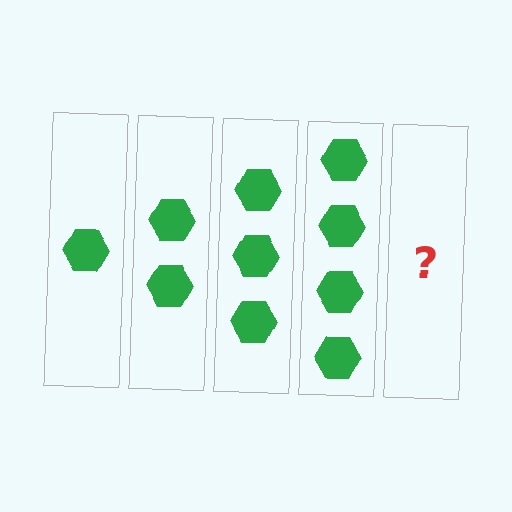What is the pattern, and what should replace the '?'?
The pattern is that each step adds one more hexagon. The '?' should be 5 hexagons.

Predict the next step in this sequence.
The next step is 5 hexagons.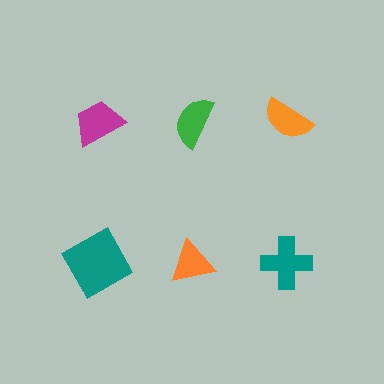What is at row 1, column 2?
A green semicircle.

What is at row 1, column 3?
An orange semicircle.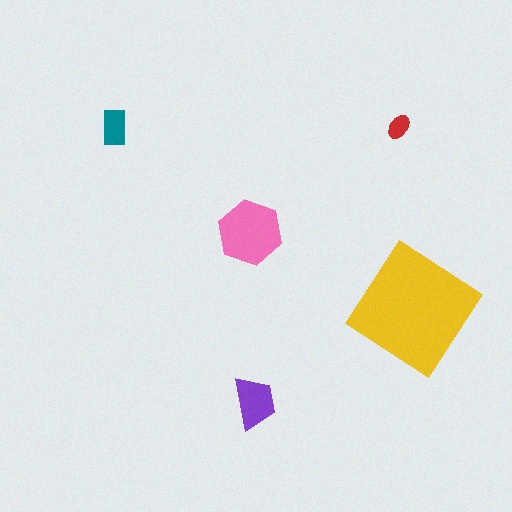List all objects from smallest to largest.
The red ellipse, the teal rectangle, the purple trapezoid, the pink hexagon, the yellow diamond.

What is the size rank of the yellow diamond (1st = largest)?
1st.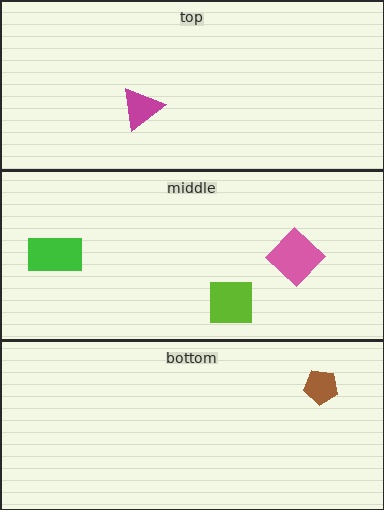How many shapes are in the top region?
1.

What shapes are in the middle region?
The lime square, the green rectangle, the pink diamond.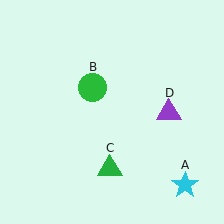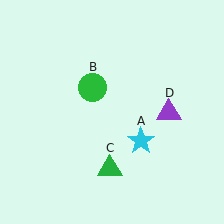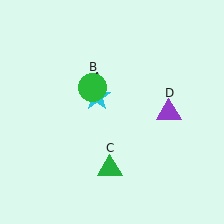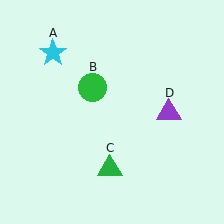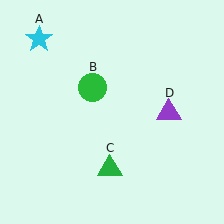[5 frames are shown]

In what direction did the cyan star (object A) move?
The cyan star (object A) moved up and to the left.